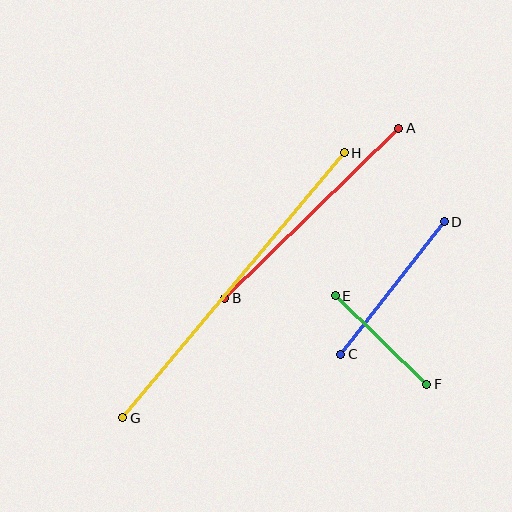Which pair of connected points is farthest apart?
Points G and H are farthest apart.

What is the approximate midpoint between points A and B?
The midpoint is at approximately (312, 213) pixels.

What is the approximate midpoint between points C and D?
The midpoint is at approximately (392, 288) pixels.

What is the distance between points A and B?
The distance is approximately 243 pixels.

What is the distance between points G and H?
The distance is approximately 345 pixels.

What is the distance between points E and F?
The distance is approximately 127 pixels.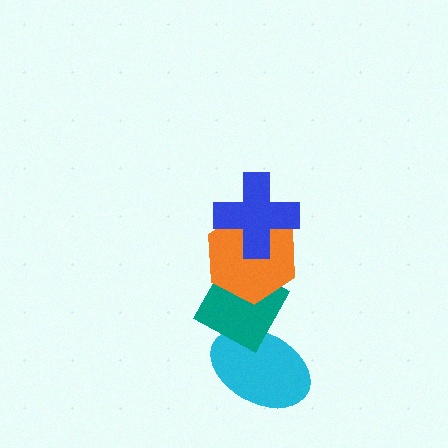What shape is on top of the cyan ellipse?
The teal diamond is on top of the cyan ellipse.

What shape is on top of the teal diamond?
The orange hexagon is on top of the teal diamond.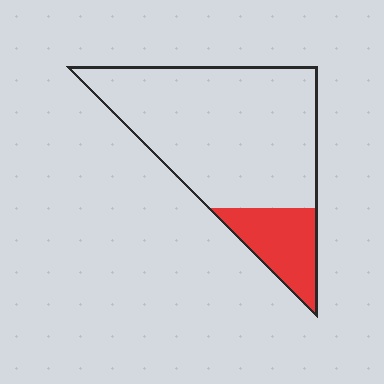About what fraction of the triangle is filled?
About one fifth (1/5).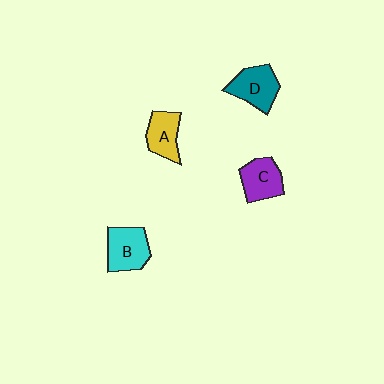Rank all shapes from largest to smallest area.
From largest to smallest: B (cyan), D (teal), C (purple), A (yellow).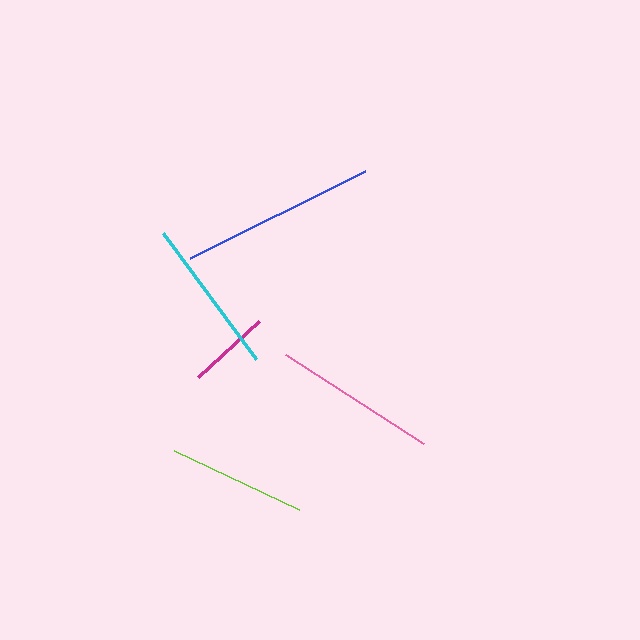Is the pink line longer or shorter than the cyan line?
The pink line is longer than the cyan line.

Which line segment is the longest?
The blue line is the longest at approximately 196 pixels.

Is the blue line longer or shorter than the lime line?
The blue line is longer than the lime line.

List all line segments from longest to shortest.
From longest to shortest: blue, pink, cyan, lime, magenta.